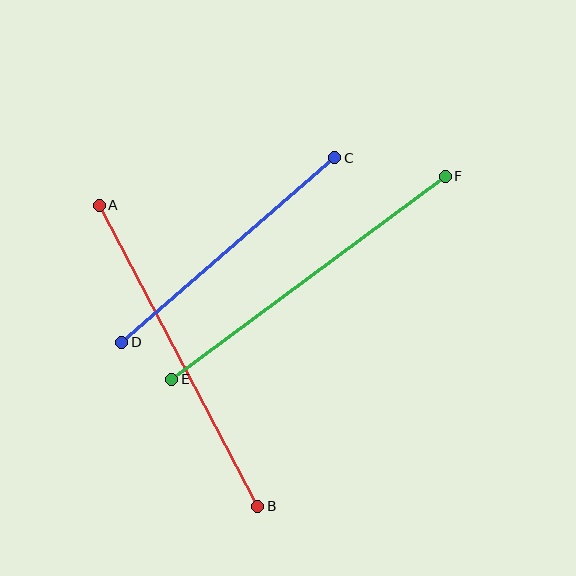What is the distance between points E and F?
The distance is approximately 340 pixels.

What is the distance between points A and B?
The distance is approximately 340 pixels.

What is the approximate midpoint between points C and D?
The midpoint is at approximately (228, 250) pixels.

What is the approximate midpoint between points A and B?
The midpoint is at approximately (178, 356) pixels.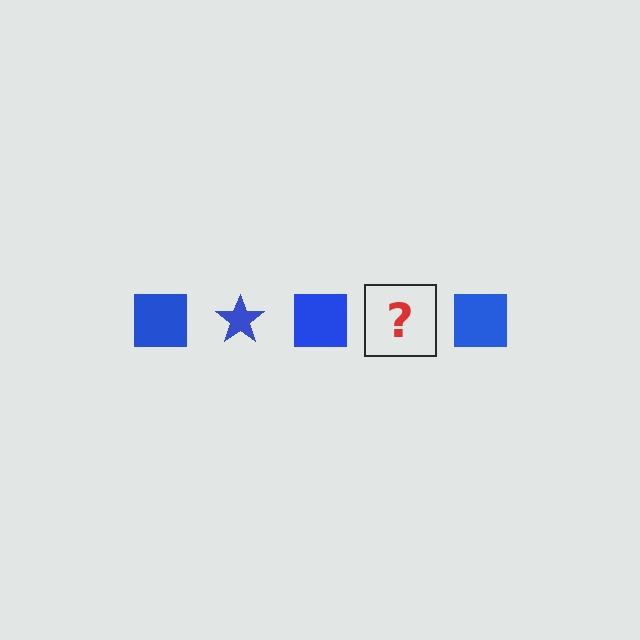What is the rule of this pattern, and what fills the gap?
The rule is that the pattern cycles through square, star shapes in blue. The gap should be filled with a blue star.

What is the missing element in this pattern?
The missing element is a blue star.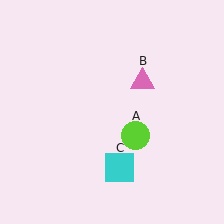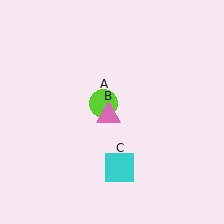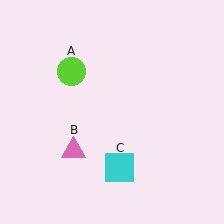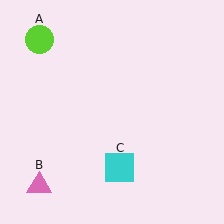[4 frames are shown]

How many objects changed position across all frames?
2 objects changed position: lime circle (object A), pink triangle (object B).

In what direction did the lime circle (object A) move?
The lime circle (object A) moved up and to the left.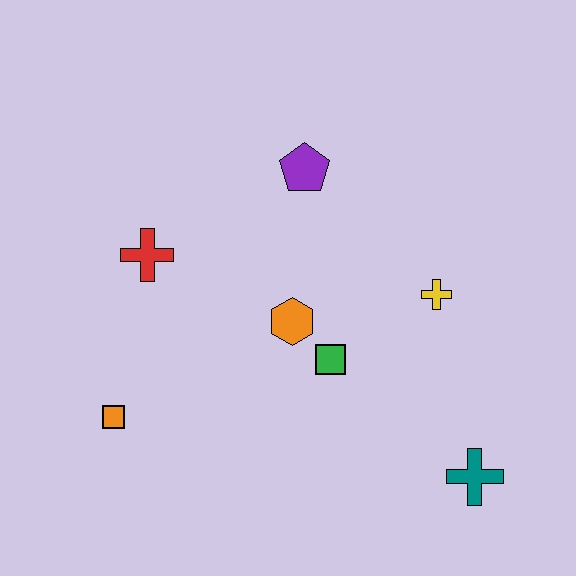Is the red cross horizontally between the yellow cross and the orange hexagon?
No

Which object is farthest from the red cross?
The teal cross is farthest from the red cross.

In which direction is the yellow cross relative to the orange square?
The yellow cross is to the right of the orange square.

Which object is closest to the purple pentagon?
The orange hexagon is closest to the purple pentagon.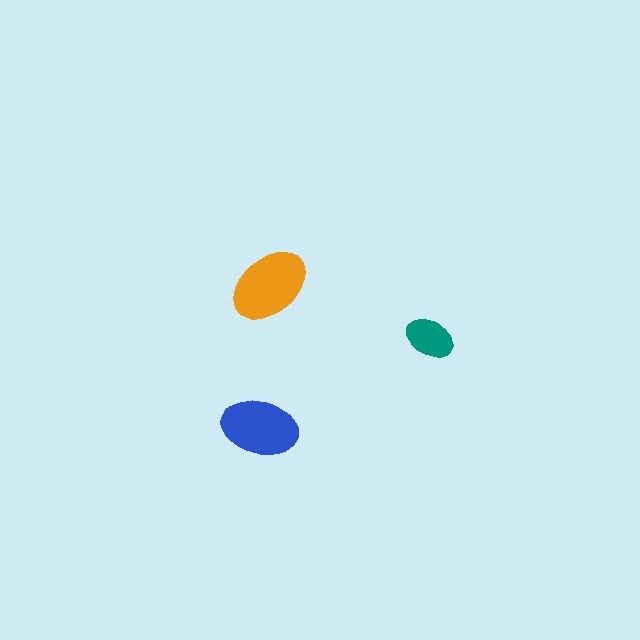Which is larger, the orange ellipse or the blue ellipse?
The orange one.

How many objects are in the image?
There are 3 objects in the image.